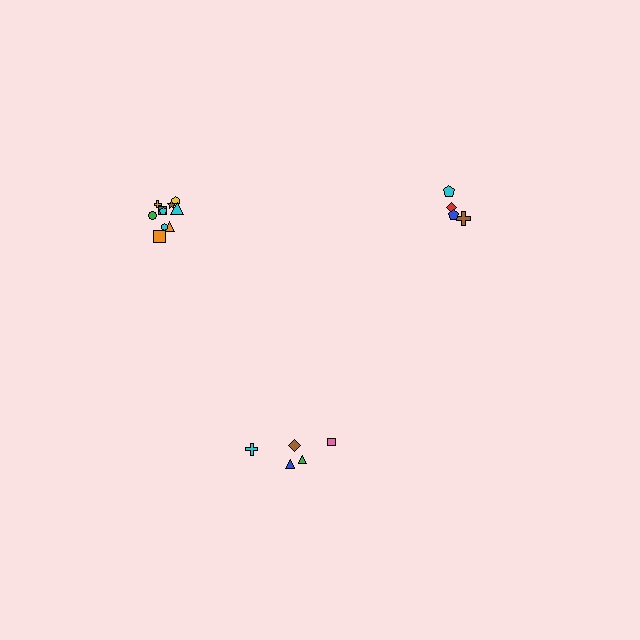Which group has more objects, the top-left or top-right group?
The top-left group.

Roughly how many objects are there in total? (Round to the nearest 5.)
Roughly 20 objects in total.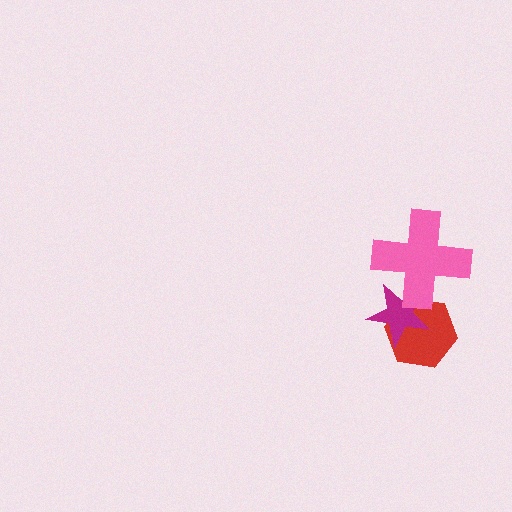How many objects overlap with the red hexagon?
2 objects overlap with the red hexagon.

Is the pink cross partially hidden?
No, no other shape covers it.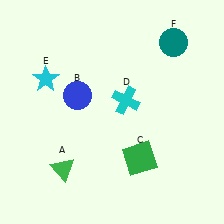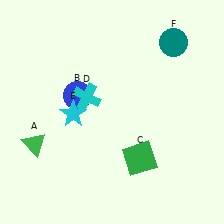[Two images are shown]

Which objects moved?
The objects that moved are: the green triangle (A), the cyan cross (D), the cyan star (E).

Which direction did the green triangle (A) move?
The green triangle (A) moved left.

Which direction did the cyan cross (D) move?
The cyan cross (D) moved left.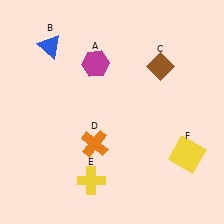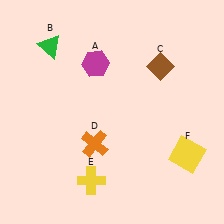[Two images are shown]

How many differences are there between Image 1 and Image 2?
There is 1 difference between the two images.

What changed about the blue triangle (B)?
In Image 1, B is blue. In Image 2, it changed to green.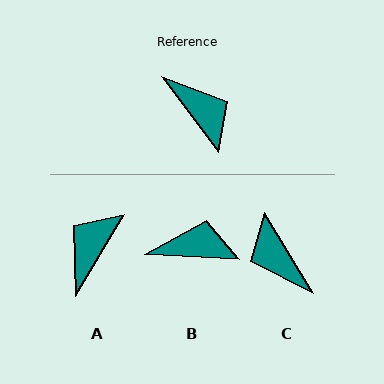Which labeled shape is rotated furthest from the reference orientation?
C, about 174 degrees away.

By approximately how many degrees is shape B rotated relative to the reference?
Approximately 50 degrees counter-clockwise.